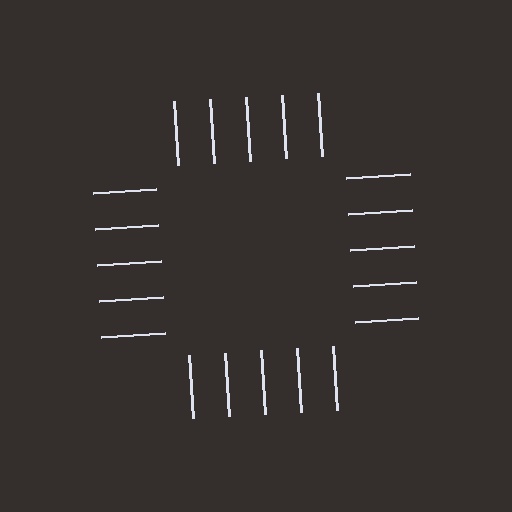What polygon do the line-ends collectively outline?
An illusory square — the line segments terminate on its edges but no continuous stroke is drawn.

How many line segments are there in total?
20 — 5 along each of the 4 edges.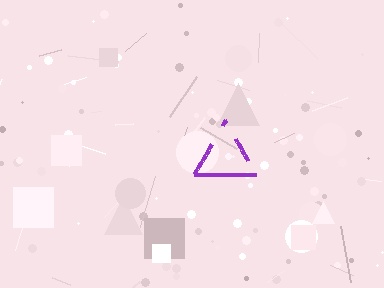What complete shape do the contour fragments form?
The contour fragments form a triangle.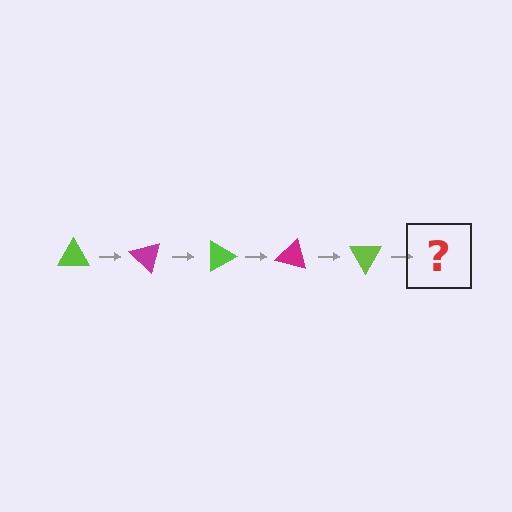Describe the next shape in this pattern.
It should be a magenta triangle, rotated 225 degrees from the start.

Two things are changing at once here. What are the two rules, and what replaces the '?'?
The two rules are that it rotates 45 degrees each step and the color cycles through lime and magenta. The '?' should be a magenta triangle, rotated 225 degrees from the start.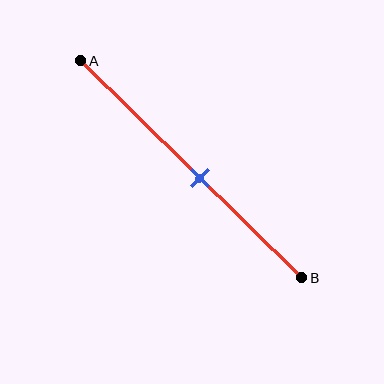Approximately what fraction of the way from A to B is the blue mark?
The blue mark is approximately 55% of the way from A to B.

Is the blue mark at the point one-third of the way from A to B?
No, the mark is at about 55% from A, not at the 33% one-third point.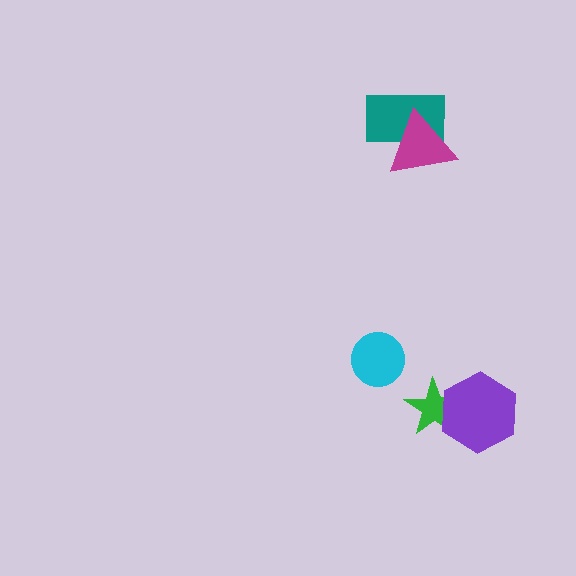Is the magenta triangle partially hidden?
No, no other shape covers it.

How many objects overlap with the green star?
1 object overlaps with the green star.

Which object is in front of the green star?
The purple hexagon is in front of the green star.